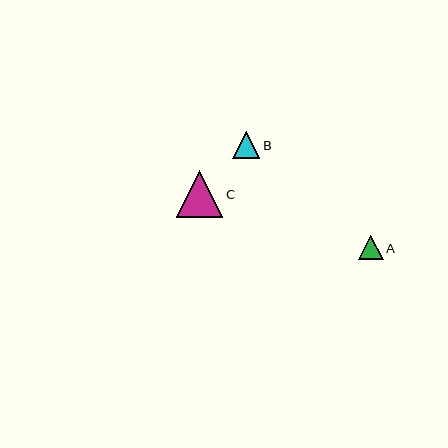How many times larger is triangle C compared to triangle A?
Triangle C is approximately 1.9 times the size of triangle A.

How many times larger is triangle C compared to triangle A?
Triangle C is approximately 1.9 times the size of triangle A.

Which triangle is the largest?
Triangle C is the largest with a size of approximately 47 pixels.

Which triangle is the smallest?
Triangle A is the smallest with a size of approximately 24 pixels.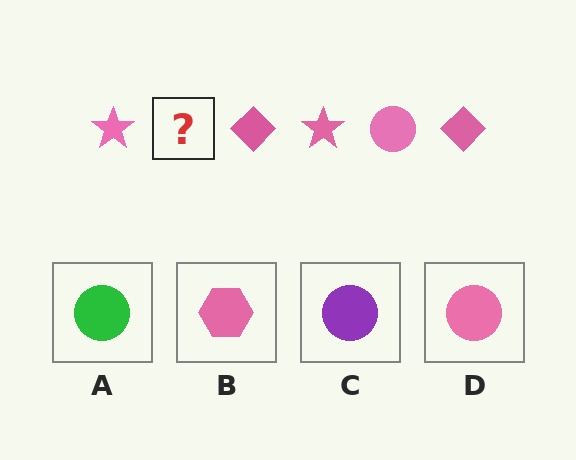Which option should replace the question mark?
Option D.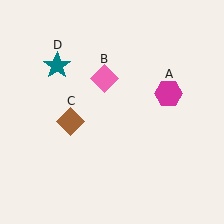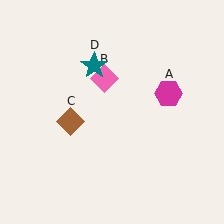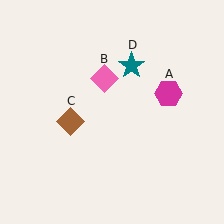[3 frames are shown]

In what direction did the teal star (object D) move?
The teal star (object D) moved right.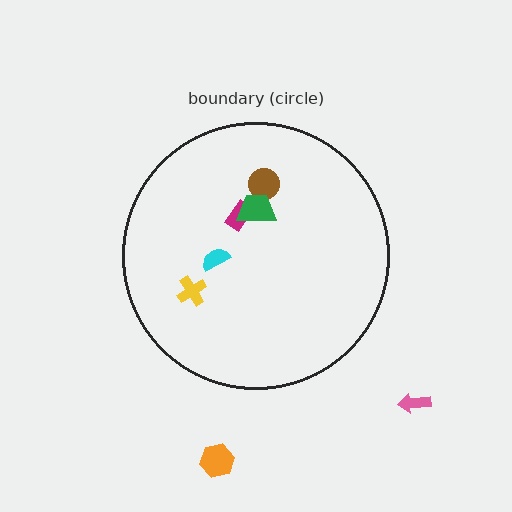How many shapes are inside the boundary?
5 inside, 2 outside.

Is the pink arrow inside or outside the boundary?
Outside.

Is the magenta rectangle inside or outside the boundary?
Inside.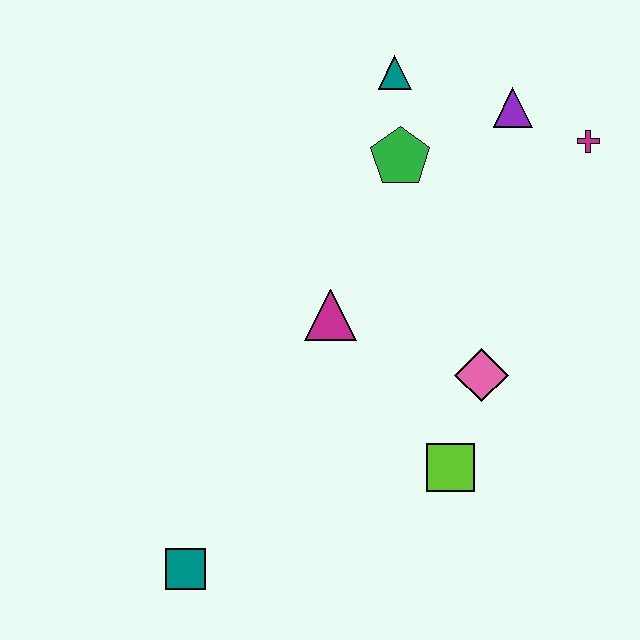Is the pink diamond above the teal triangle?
No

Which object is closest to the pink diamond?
The lime square is closest to the pink diamond.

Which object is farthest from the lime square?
The teal triangle is farthest from the lime square.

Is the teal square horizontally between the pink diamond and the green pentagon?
No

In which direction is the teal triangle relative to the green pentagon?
The teal triangle is above the green pentagon.